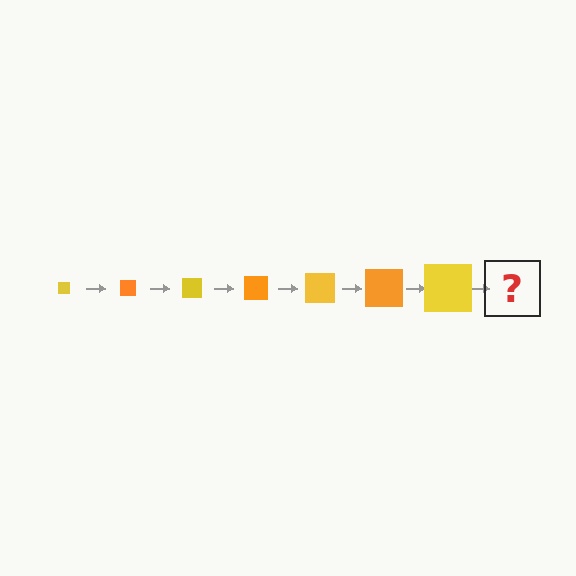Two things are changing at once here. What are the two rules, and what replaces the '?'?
The two rules are that the square grows larger each step and the color cycles through yellow and orange. The '?' should be an orange square, larger than the previous one.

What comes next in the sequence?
The next element should be an orange square, larger than the previous one.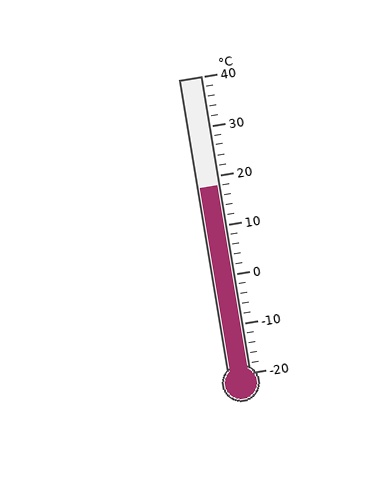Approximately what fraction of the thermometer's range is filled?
The thermometer is filled to approximately 65% of its range.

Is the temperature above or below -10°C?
The temperature is above -10°C.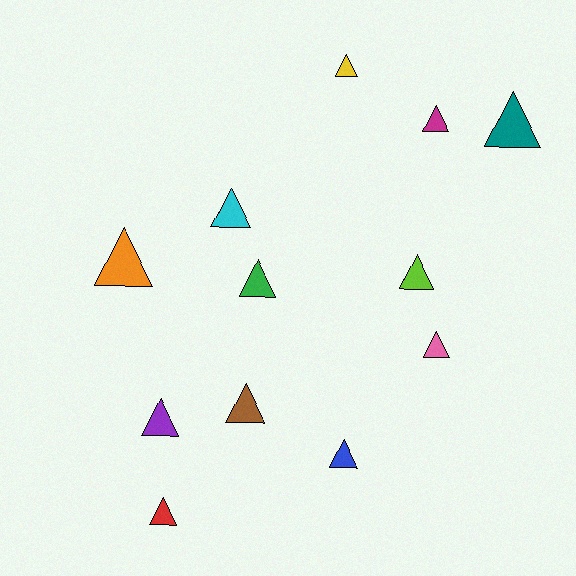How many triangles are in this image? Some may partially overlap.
There are 12 triangles.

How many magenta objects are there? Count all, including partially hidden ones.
There is 1 magenta object.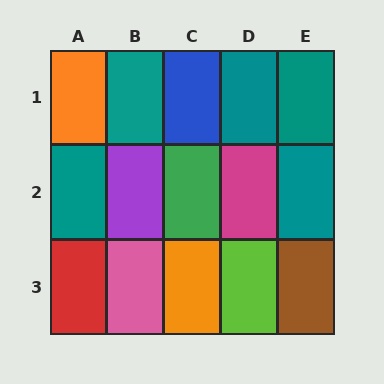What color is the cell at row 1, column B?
Teal.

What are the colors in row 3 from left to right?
Red, pink, orange, lime, brown.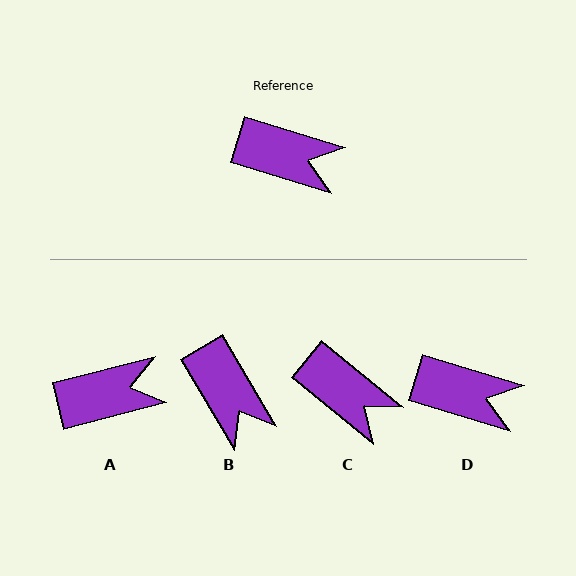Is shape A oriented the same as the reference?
No, it is off by about 31 degrees.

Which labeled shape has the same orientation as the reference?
D.